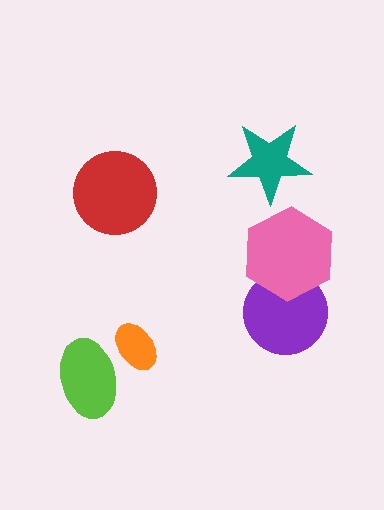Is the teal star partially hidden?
No, no other shape covers it.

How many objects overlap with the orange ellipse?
1 object overlaps with the orange ellipse.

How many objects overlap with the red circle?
0 objects overlap with the red circle.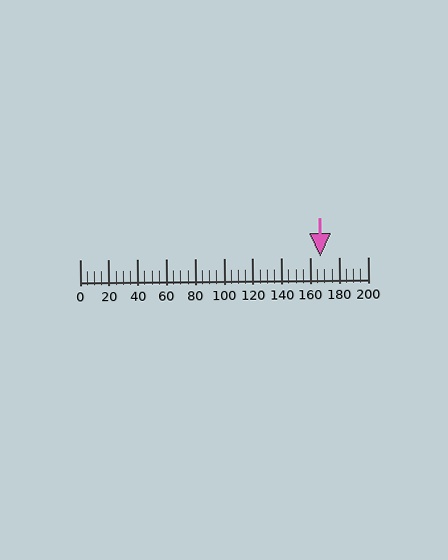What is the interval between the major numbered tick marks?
The major tick marks are spaced 20 units apart.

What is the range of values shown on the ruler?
The ruler shows values from 0 to 200.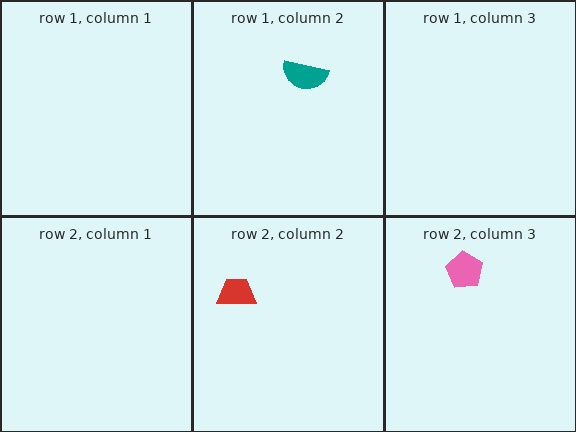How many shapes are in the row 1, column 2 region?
1.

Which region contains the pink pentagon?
The row 2, column 3 region.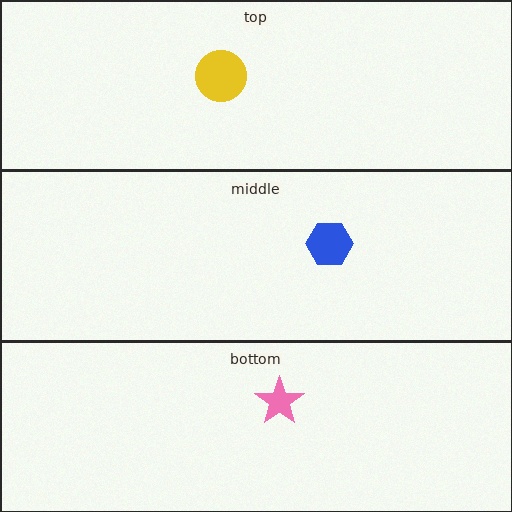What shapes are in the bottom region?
The pink star.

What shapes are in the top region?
The yellow circle.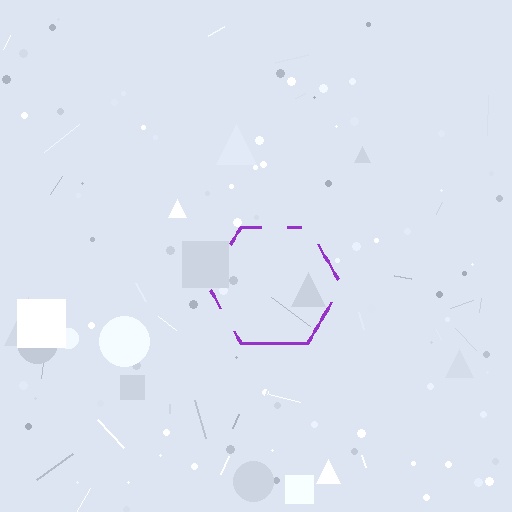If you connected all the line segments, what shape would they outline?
They would outline a hexagon.